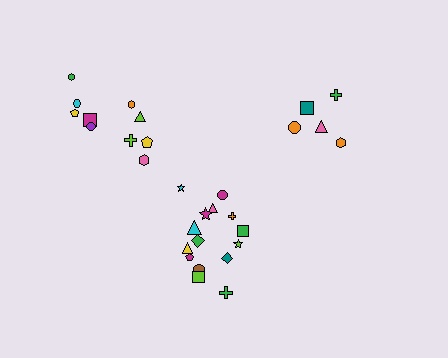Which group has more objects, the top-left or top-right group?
The top-left group.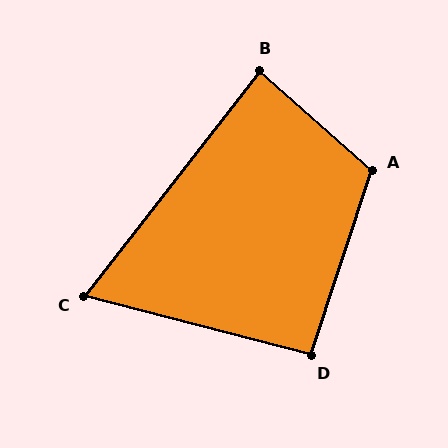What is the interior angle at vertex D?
Approximately 94 degrees (approximately right).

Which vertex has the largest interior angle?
A, at approximately 113 degrees.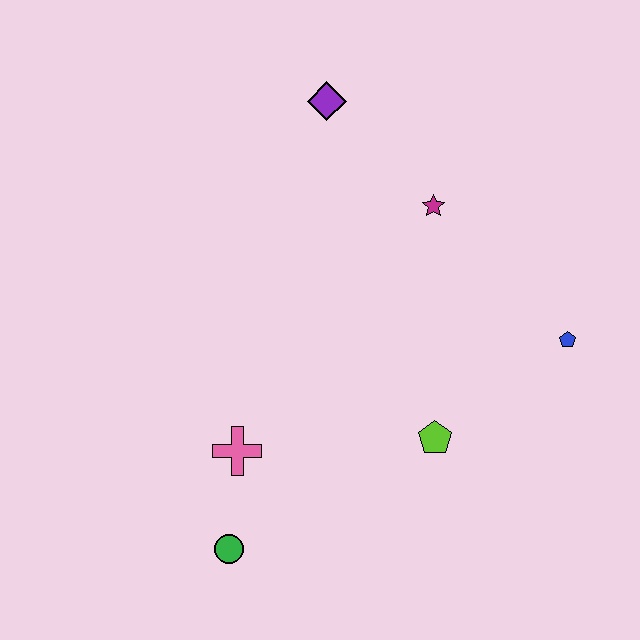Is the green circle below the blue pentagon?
Yes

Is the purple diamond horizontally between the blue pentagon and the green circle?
Yes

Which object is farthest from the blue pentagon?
The green circle is farthest from the blue pentagon.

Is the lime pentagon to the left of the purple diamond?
No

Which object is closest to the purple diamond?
The magenta star is closest to the purple diamond.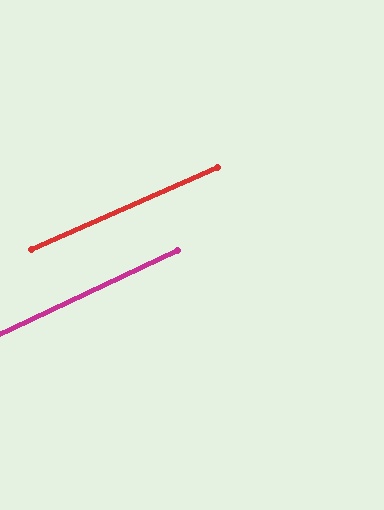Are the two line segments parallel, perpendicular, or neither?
Parallel — their directions differ by only 1.6°.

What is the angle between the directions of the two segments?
Approximately 2 degrees.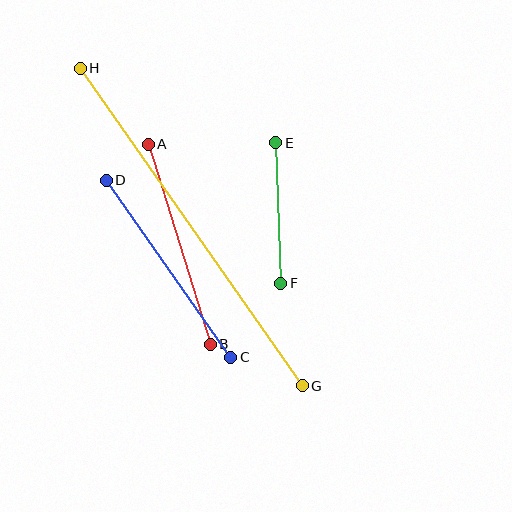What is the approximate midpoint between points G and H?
The midpoint is at approximately (191, 227) pixels.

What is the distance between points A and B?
The distance is approximately 210 pixels.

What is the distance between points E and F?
The distance is approximately 140 pixels.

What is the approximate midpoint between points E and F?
The midpoint is at approximately (278, 213) pixels.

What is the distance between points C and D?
The distance is approximately 216 pixels.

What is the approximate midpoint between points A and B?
The midpoint is at approximately (179, 244) pixels.